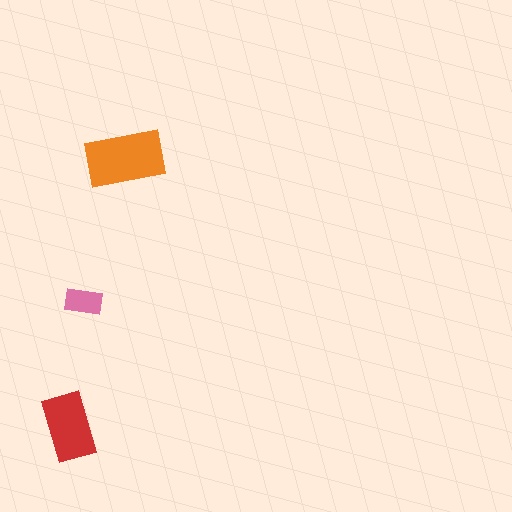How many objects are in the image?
There are 3 objects in the image.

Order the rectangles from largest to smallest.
the orange one, the red one, the pink one.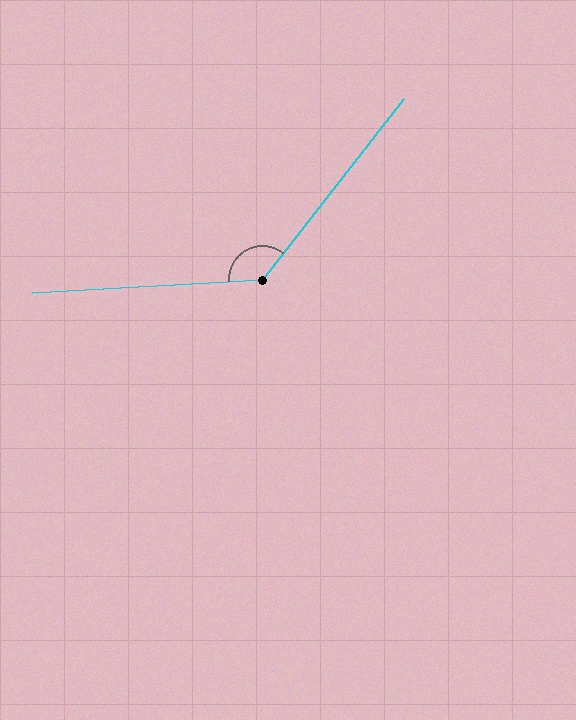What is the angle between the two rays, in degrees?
Approximately 131 degrees.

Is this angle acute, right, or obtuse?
It is obtuse.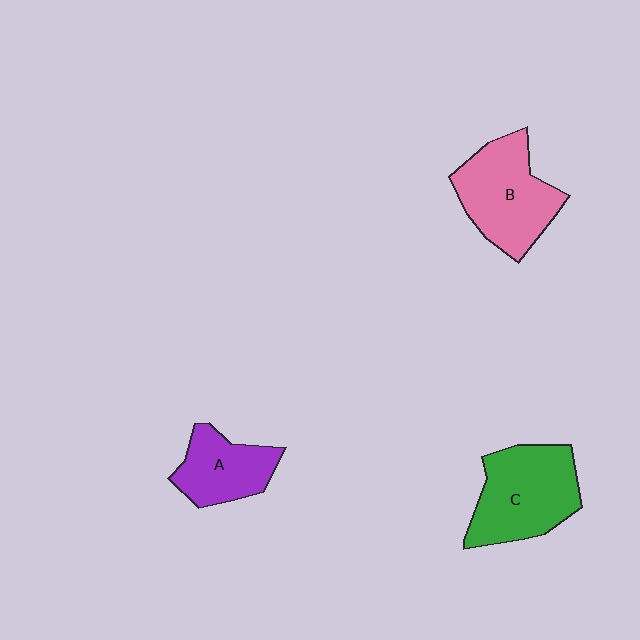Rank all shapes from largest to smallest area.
From largest to smallest: C (green), B (pink), A (purple).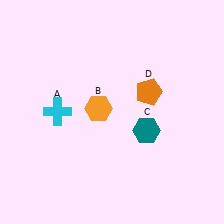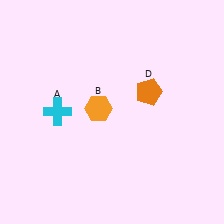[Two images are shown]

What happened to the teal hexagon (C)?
The teal hexagon (C) was removed in Image 2. It was in the bottom-right area of Image 1.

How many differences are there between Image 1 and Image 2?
There is 1 difference between the two images.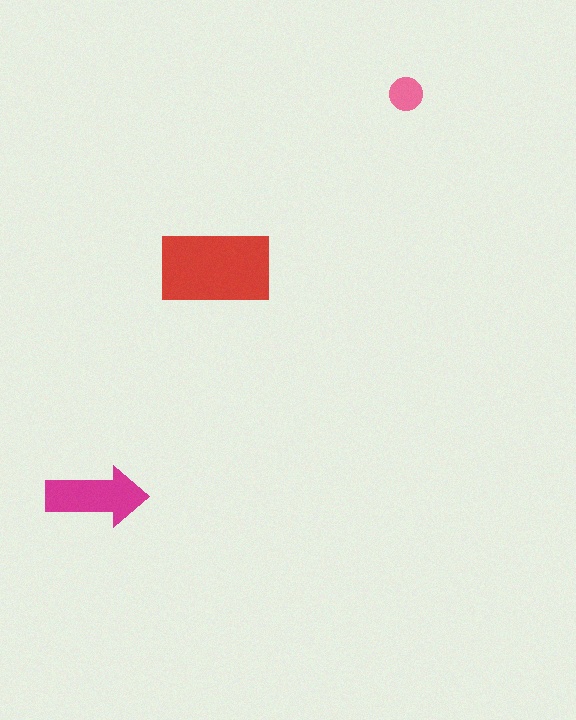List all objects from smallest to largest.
The pink circle, the magenta arrow, the red rectangle.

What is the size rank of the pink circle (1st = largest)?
3rd.